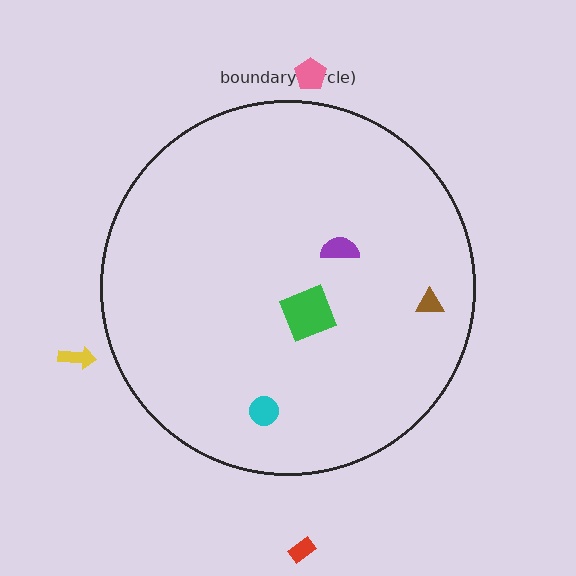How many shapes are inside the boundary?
4 inside, 3 outside.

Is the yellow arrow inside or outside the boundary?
Outside.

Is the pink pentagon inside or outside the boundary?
Outside.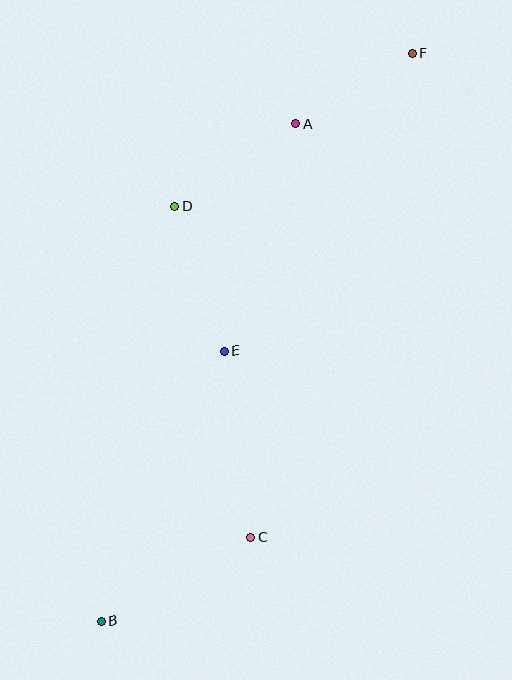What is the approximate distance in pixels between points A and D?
The distance between A and D is approximately 146 pixels.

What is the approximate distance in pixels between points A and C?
The distance between A and C is approximately 416 pixels.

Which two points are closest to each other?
Points A and F are closest to each other.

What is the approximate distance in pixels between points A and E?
The distance between A and E is approximately 238 pixels.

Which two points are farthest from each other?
Points B and F are farthest from each other.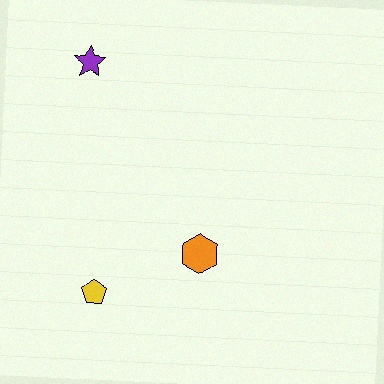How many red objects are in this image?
There are no red objects.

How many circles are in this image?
There are no circles.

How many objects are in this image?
There are 3 objects.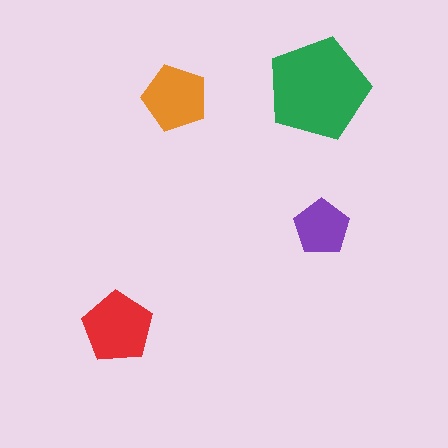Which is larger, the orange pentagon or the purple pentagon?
The orange one.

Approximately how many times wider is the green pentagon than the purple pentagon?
About 2 times wider.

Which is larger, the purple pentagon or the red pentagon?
The red one.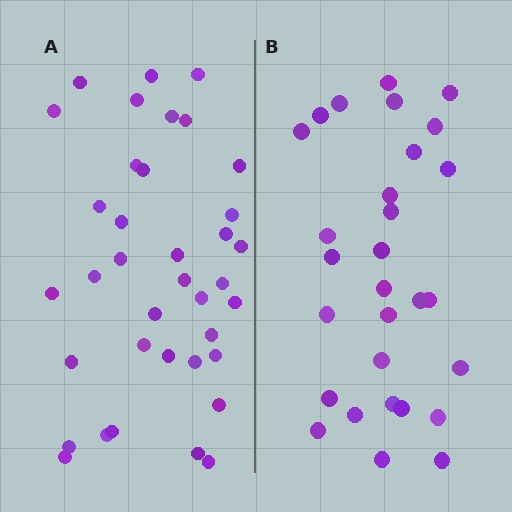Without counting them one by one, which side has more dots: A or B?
Region A (the left region) has more dots.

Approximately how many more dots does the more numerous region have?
Region A has roughly 8 or so more dots than region B.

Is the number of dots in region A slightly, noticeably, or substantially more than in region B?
Region A has noticeably more, but not dramatically so. The ratio is roughly 1.3 to 1.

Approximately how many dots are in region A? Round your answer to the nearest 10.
About 40 dots. (The exact count is 37, which rounds to 40.)